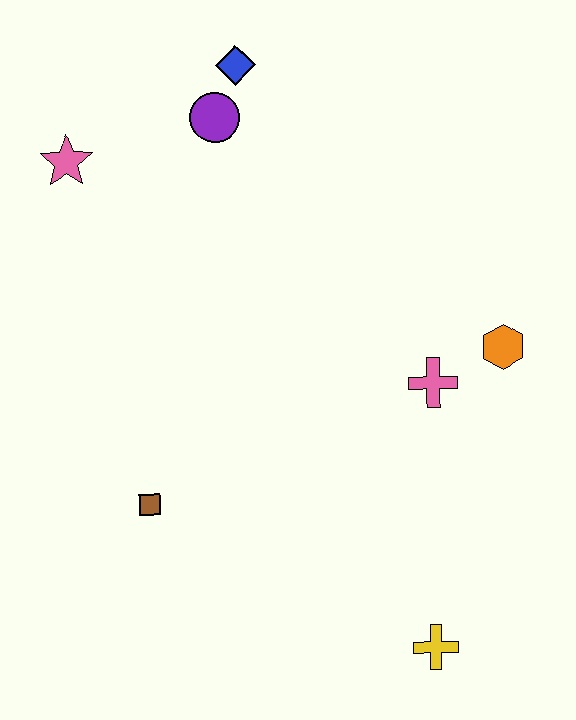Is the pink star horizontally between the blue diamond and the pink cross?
No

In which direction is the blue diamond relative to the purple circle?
The blue diamond is above the purple circle.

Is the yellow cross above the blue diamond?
No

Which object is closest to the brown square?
The pink cross is closest to the brown square.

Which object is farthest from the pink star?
The yellow cross is farthest from the pink star.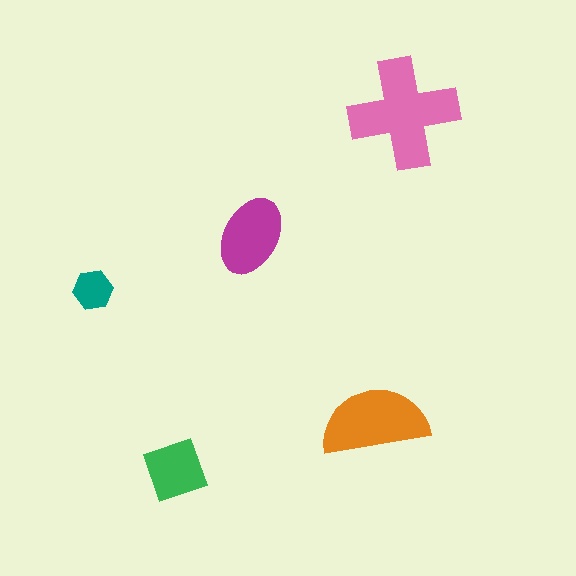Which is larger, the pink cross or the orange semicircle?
The pink cross.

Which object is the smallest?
The teal hexagon.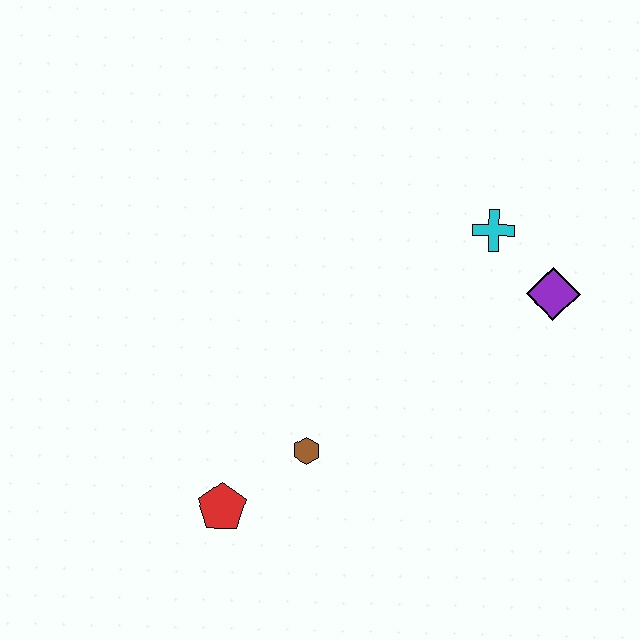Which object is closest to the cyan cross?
The purple diamond is closest to the cyan cross.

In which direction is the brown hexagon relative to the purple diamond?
The brown hexagon is to the left of the purple diamond.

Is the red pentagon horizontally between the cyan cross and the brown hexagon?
No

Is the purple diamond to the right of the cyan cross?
Yes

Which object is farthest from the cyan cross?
The red pentagon is farthest from the cyan cross.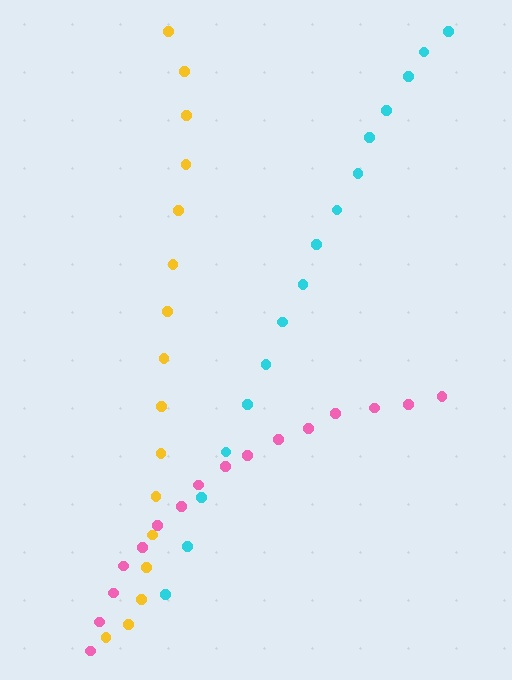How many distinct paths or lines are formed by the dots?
There are 3 distinct paths.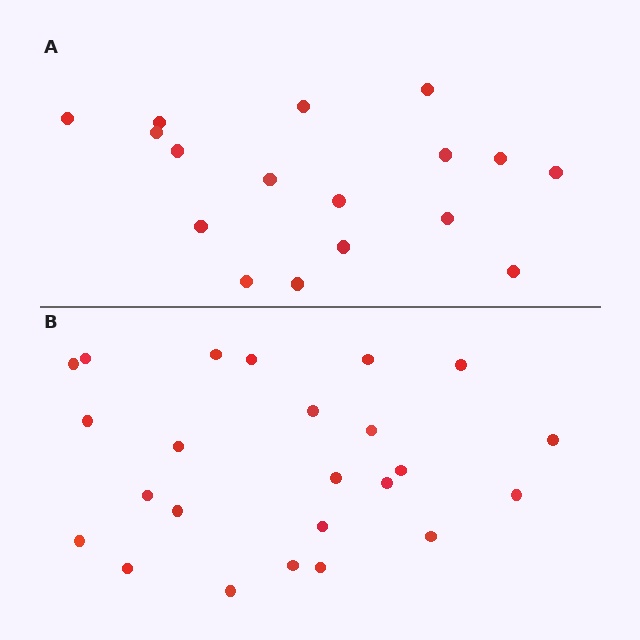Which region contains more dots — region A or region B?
Region B (the bottom region) has more dots.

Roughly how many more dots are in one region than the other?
Region B has roughly 8 or so more dots than region A.